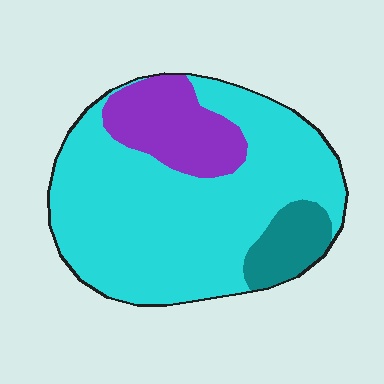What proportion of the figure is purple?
Purple covers around 20% of the figure.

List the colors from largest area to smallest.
From largest to smallest: cyan, purple, teal.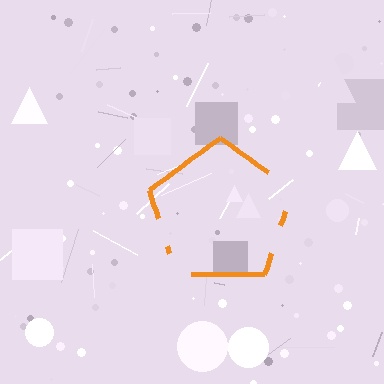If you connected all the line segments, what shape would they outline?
They would outline a pentagon.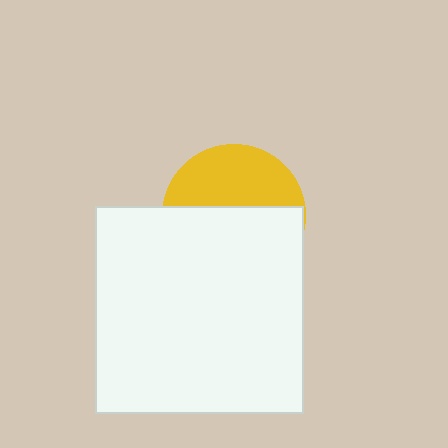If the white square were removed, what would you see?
You would see the complete yellow circle.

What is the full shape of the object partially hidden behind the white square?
The partially hidden object is a yellow circle.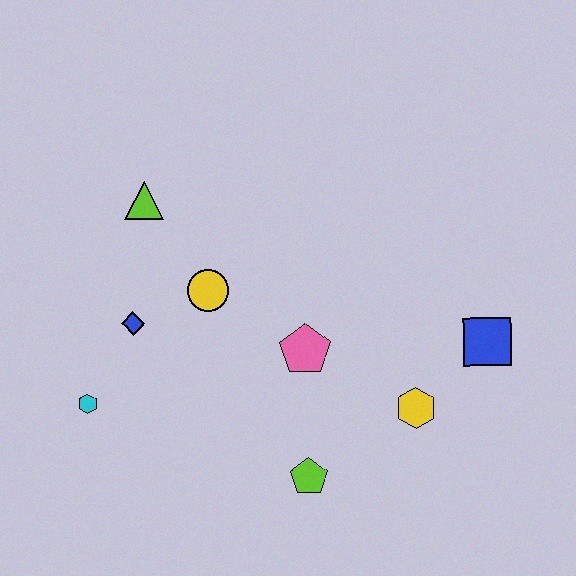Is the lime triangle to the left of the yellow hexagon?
Yes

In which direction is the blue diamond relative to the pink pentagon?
The blue diamond is to the left of the pink pentagon.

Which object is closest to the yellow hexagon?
The blue square is closest to the yellow hexagon.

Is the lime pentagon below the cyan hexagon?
Yes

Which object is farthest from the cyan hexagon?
The blue square is farthest from the cyan hexagon.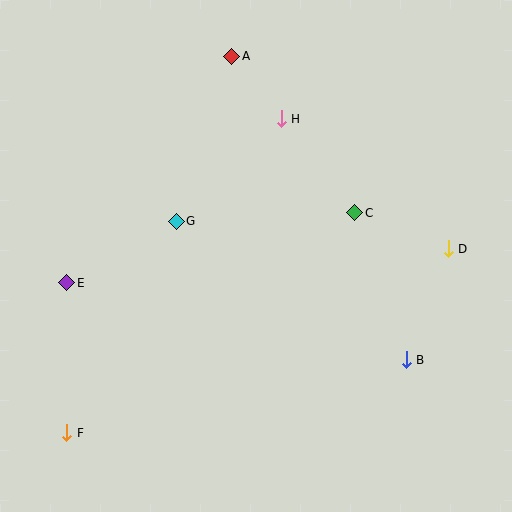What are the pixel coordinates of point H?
Point H is at (281, 119).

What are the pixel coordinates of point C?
Point C is at (355, 213).